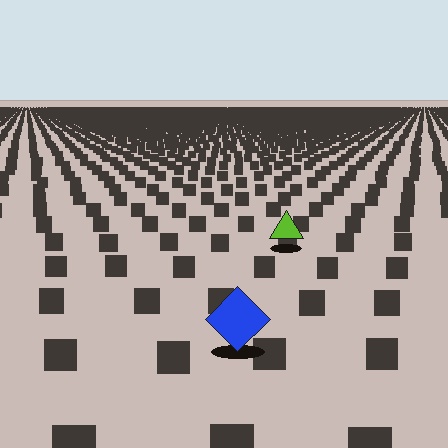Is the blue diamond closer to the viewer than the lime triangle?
Yes. The blue diamond is closer — you can tell from the texture gradient: the ground texture is coarser near it.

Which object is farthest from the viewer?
The lime triangle is farthest from the viewer. It appears smaller and the ground texture around it is denser.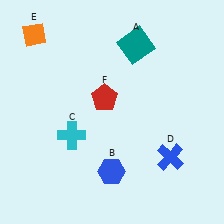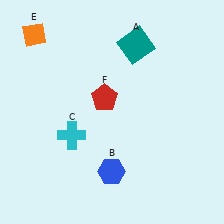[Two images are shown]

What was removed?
The blue cross (D) was removed in Image 2.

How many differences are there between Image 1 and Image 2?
There is 1 difference between the two images.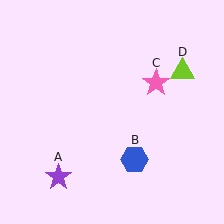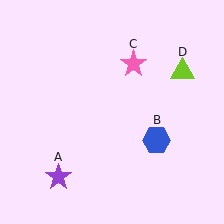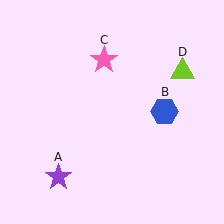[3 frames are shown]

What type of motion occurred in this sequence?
The blue hexagon (object B), pink star (object C) rotated counterclockwise around the center of the scene.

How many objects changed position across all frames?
2 objects changed position: blue hexagon (object B), pink star (object C).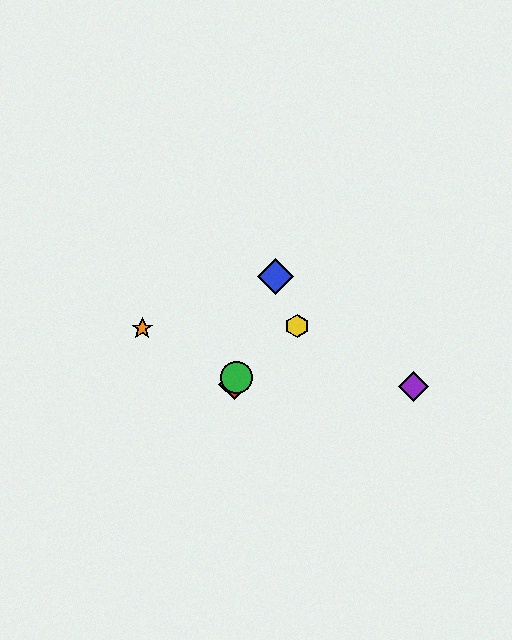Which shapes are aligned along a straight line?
The red diamond, the blue diamond, the green circle are aligned along a straight line.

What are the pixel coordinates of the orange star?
The orange star is at (142, 328).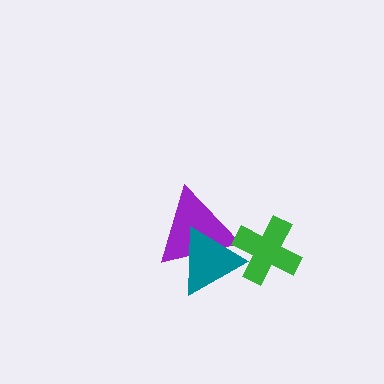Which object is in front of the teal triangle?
The green cross is in front of the teal triangle.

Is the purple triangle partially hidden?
Yes, it is partially covered by another shape.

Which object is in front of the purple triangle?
The teal triangle is in front of the purple triangle.